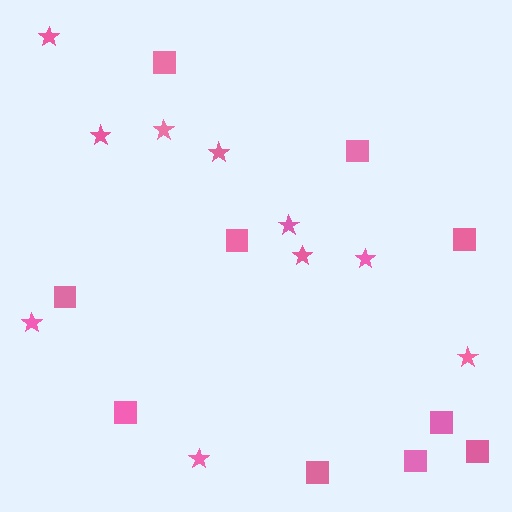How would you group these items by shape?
There are 2 groups: one group of stars (10) and one group of squares (10).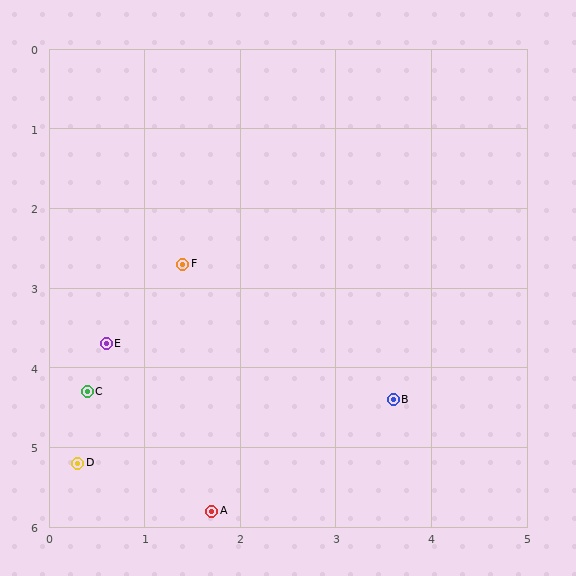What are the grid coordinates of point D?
Point D is at approximately (0.3, 5.2).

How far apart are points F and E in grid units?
Points F and E are about 1.3 grid units apart.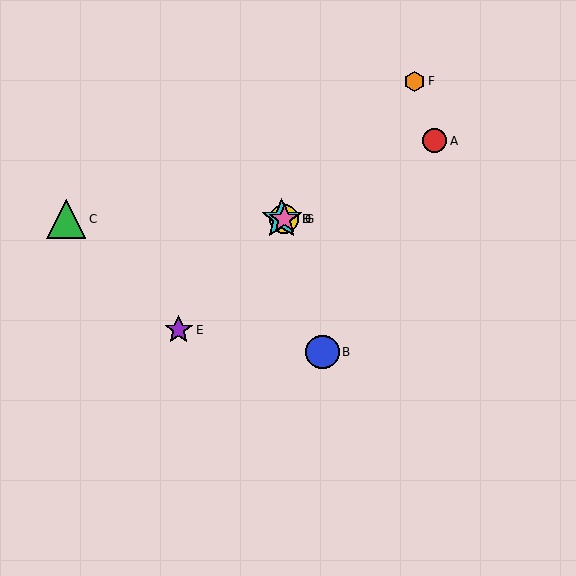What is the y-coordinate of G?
Object G is at y≈219.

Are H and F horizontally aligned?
No, H is at y≈219 and F is at y≈81.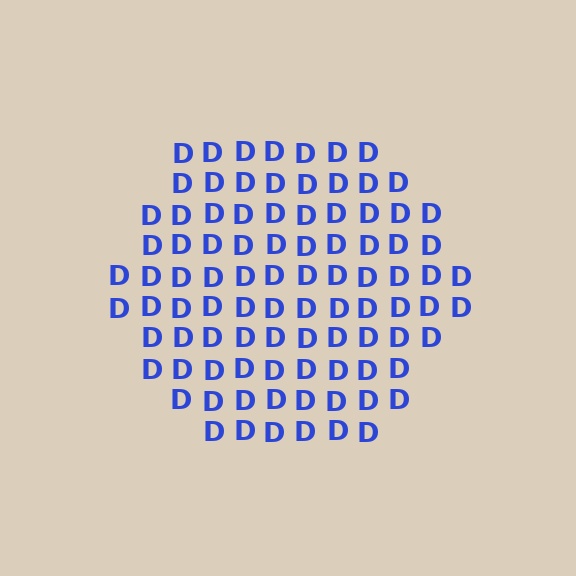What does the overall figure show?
The overall figure shows a hexagon.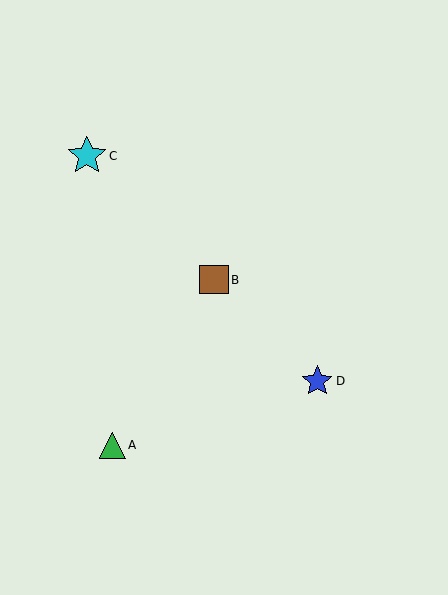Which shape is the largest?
The cyan star (labeled C) is the largest.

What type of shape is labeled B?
Shape B is a brown square.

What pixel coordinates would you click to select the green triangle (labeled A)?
Click at (112, 445) to select the green triangle A.